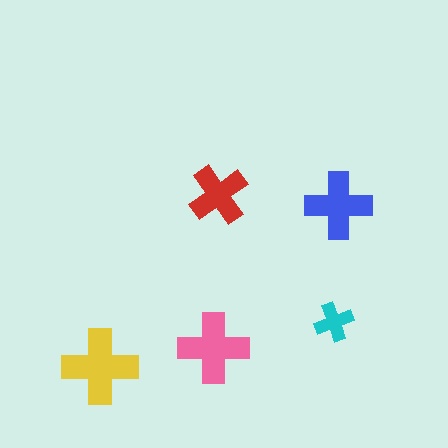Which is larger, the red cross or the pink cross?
The pink one.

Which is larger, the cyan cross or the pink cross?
The pink one.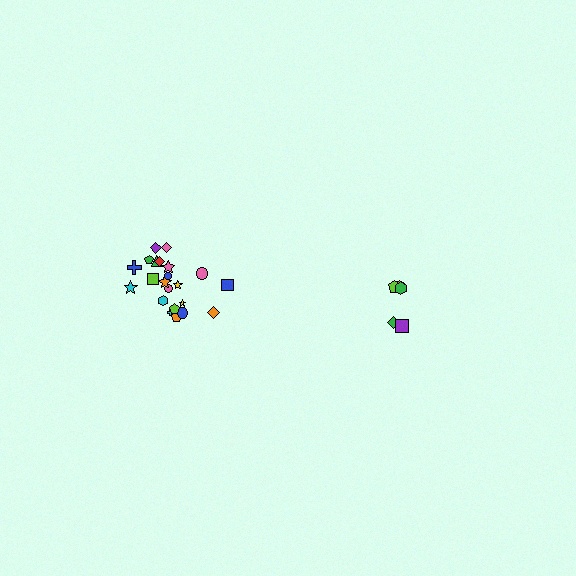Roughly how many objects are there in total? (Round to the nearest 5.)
Roughly 25 objects in total.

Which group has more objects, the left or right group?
The left group.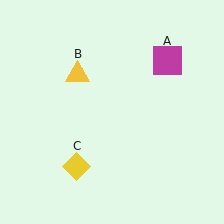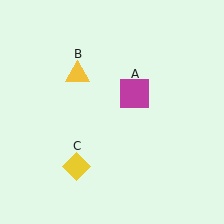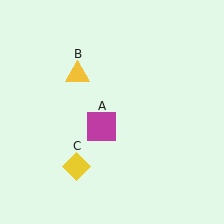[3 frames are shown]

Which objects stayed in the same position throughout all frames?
Yellow triangle (object B) and yellow diamond (object C) remained stationary.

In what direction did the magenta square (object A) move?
The magenta square (object A) moved down and to the left.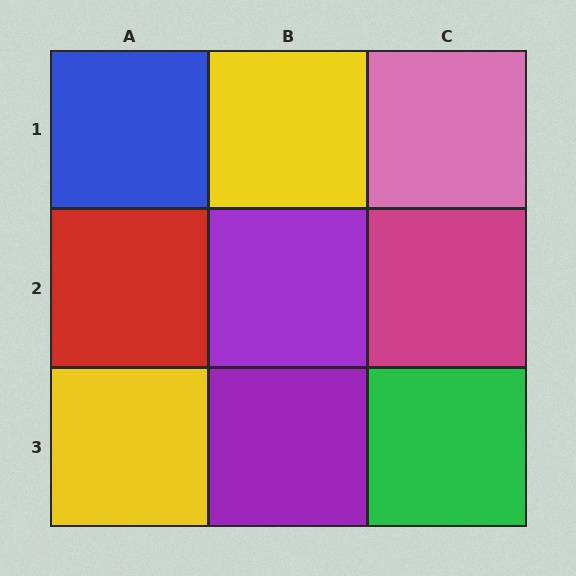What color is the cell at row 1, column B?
Yellow.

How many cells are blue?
1 cell is blue.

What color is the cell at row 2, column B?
Purple.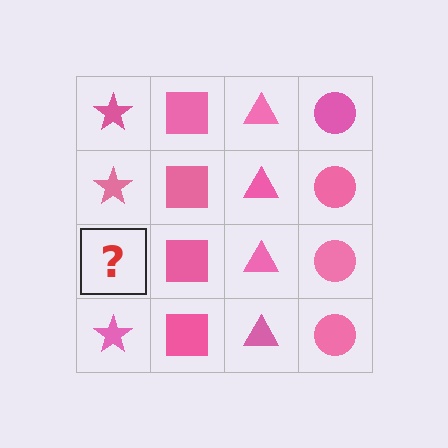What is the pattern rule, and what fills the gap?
The rule is that each column has a consistent shape. The gap should be filled with a pink star.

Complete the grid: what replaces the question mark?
The question mark should be replaced with a pink star.